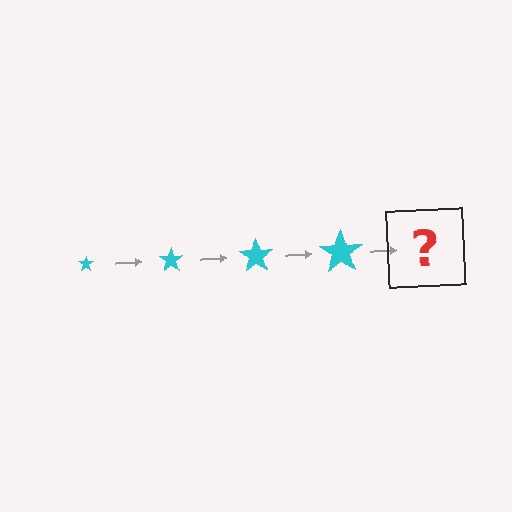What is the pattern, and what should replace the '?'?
The pattern is that the star gets progressively larger each step. The '?' should be a cyan star, larger than the previous one.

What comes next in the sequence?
The next element should be a cyan star, larger than the previous one.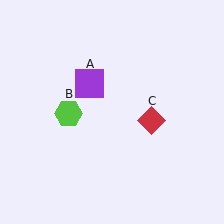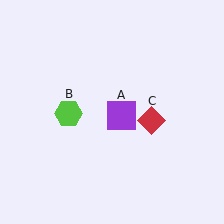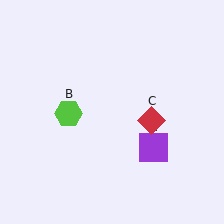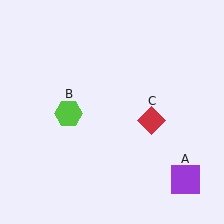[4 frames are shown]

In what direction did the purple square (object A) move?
The purple square (object A) moved down and to the right.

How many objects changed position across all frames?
1 object changed position: purple square (object A).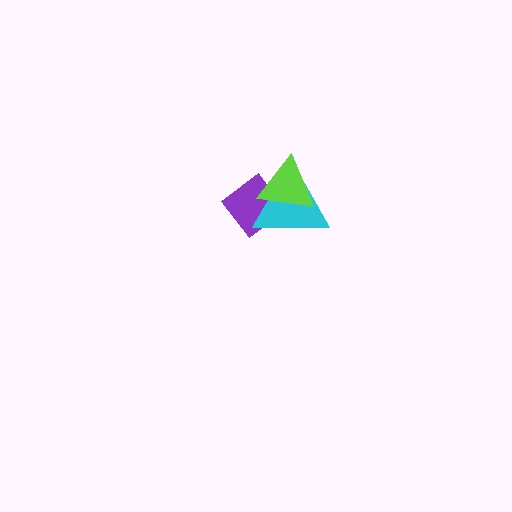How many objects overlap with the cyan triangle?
2 objects overlap with the cyan triangle.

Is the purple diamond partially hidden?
Yes, it is partially covered by another shape.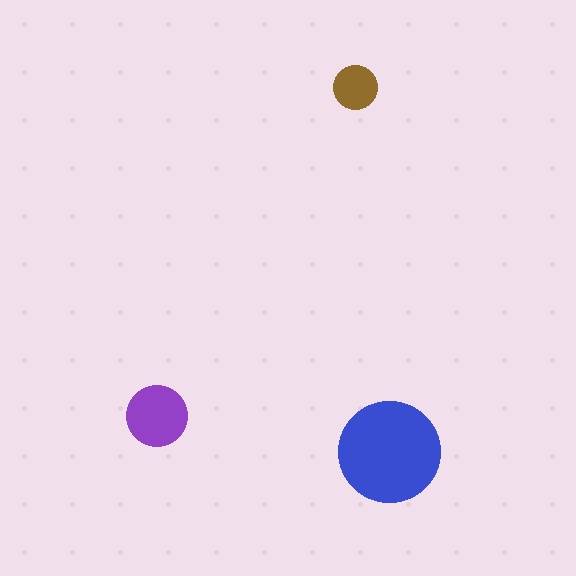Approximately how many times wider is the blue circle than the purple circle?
About 1.5 times wider.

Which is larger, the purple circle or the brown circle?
The purple one.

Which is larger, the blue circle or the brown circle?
The blue one.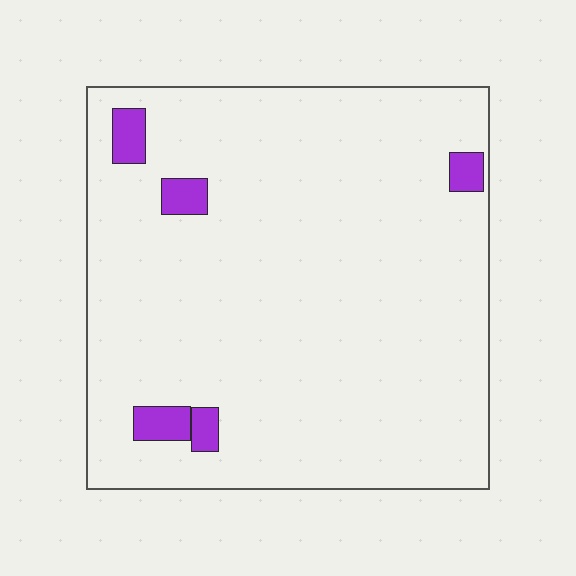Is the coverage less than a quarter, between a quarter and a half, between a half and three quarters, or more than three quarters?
Less than a quarter.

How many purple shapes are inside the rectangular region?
5.